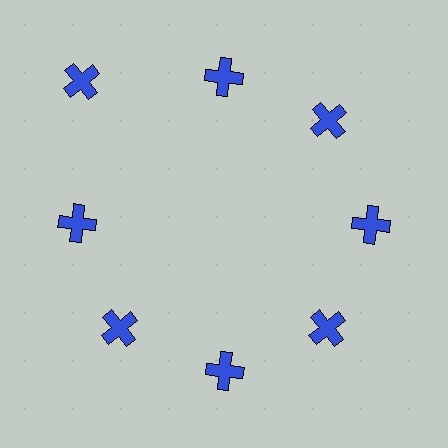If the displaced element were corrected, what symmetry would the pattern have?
It would have 8-fold rotational symmetry — the pattern would map onto itself every 45 degrees.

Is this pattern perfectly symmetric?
No. The 8 blue crosses are arranged in a ring, but one element near the 10 o'clock position is pushed outward from the center, breaking the 8-fold rotational symmetry.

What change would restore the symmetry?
The symmetry would be restored by moving it inward, back onto the ring so that all 8 crosses sit at equal angles and equal distance from the center.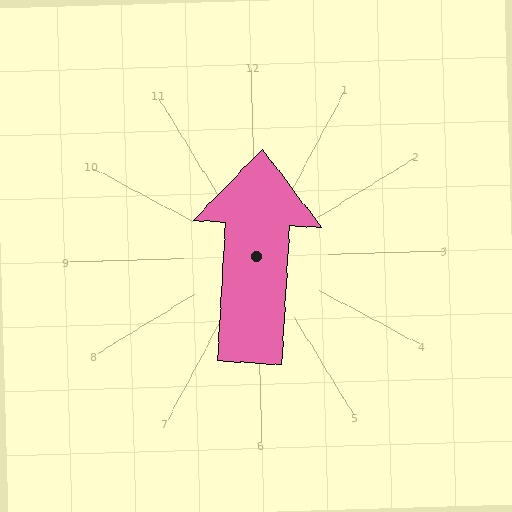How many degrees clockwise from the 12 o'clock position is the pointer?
Approximately 5 degrees.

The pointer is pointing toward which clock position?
Roughly 12 o'clock.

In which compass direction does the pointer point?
North.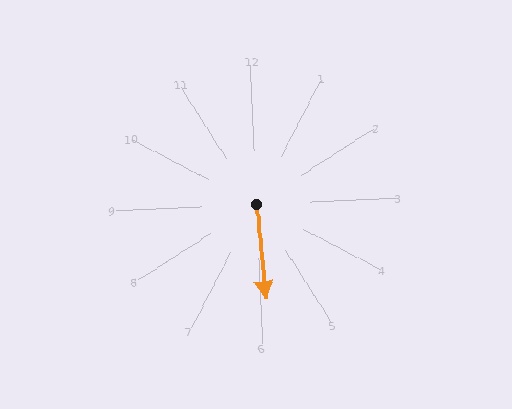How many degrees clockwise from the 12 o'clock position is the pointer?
Approximately 177 degrees.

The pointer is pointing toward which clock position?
Roughly 6 o'clock.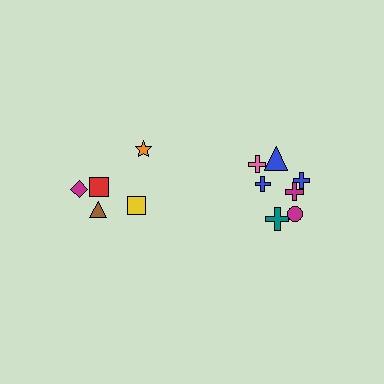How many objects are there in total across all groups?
There are 12 objects.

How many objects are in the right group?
There are 7 objects.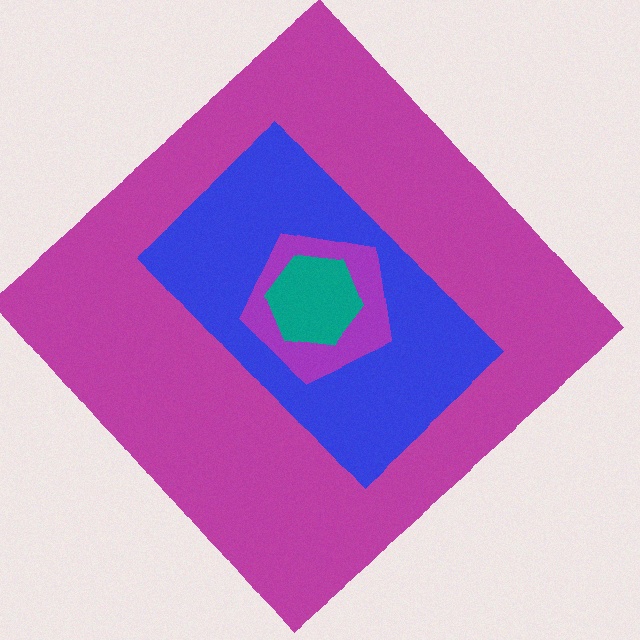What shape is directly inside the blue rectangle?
The purple pentagon.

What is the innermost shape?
The teal hexagon.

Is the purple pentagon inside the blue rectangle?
Yes.